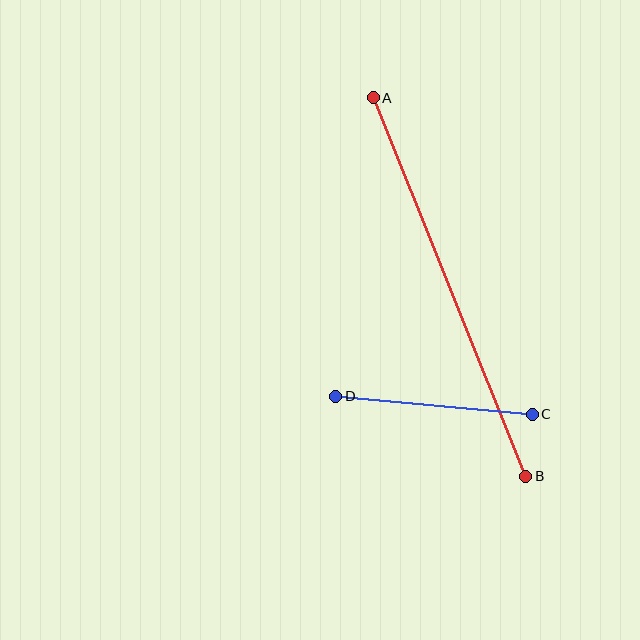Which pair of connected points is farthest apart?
Points A and B are farthest apart.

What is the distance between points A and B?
The distance is approximately 408 pixels.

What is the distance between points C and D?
The distance is approximately 197 pixels.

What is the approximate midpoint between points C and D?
The midpoint is at approximately (434, 405) pixels.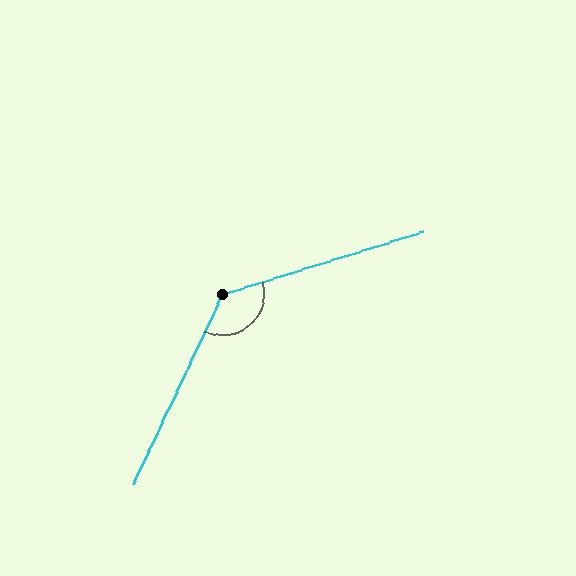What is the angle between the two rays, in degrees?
Approximately 132 degrees.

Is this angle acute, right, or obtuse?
It is obtuse.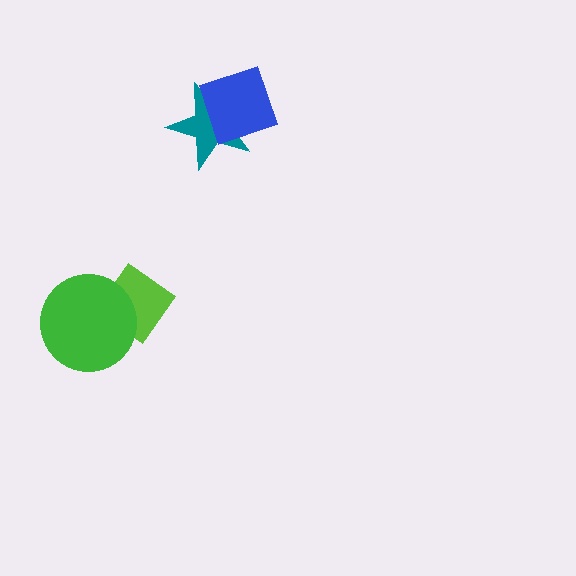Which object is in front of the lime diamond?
The green circle is in front of the lime diamond.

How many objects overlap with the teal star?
1 object overlaps with the teal star.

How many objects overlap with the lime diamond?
1 object overlaps with the lime diamond.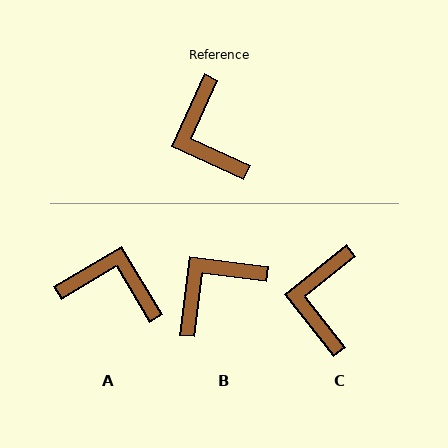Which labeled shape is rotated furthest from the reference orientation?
A, about 125 degrees away.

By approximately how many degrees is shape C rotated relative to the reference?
Approximately 27 degrees clockwise.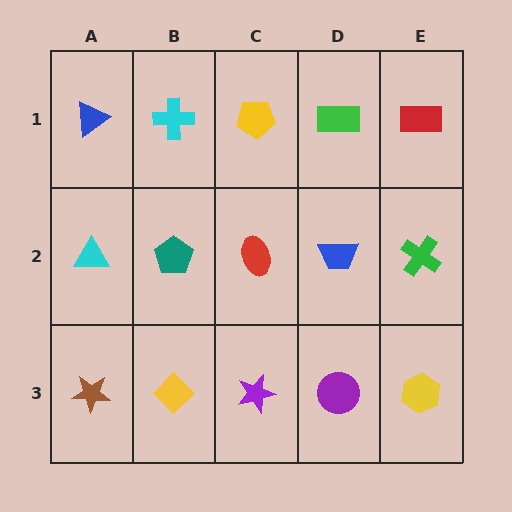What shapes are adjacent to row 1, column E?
A green cross (row 2, column E), a green rectangle (row 1, column D).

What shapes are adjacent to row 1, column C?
A red ellipse (row 2, column C), a cyan cross (row 1, column B), a green rectangle (row 1, column D).